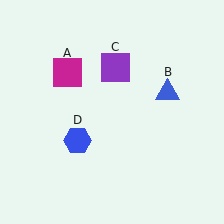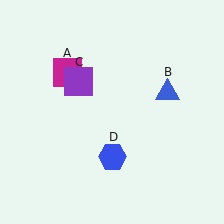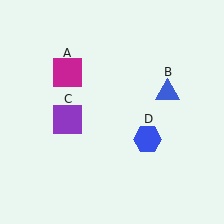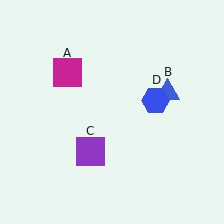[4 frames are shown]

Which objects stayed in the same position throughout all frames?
Magenta square (object A) and blue triangle (object B) remained stationary.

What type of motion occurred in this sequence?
The purple square (object C), blue hexagon (object D) rotated counterclockwise around the center of the scene.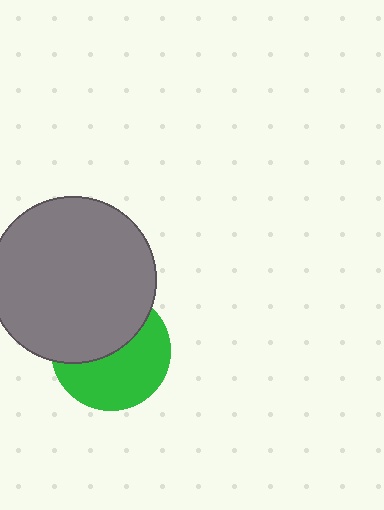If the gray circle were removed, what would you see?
You would see the complete green circle.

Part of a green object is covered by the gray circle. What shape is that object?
It is a circle.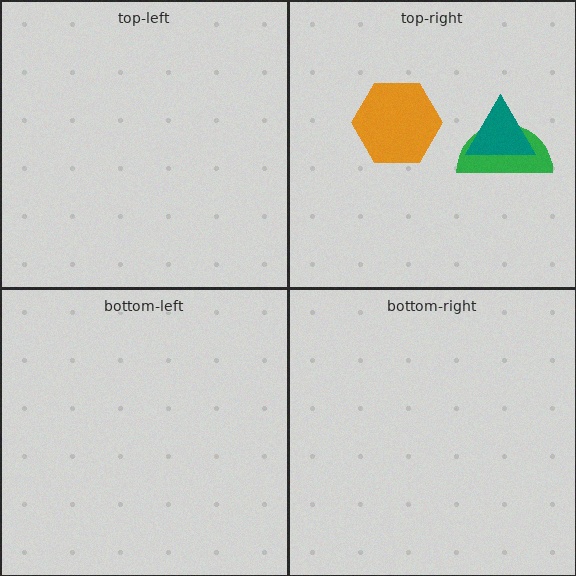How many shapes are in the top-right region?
3.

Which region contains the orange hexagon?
The top-right region.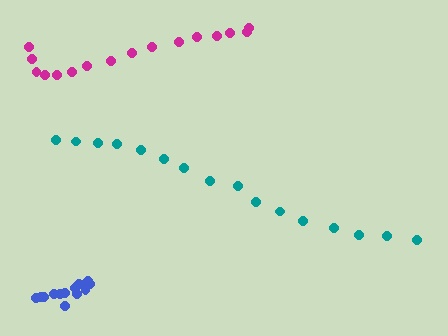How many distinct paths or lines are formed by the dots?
There are 3 distinct paths.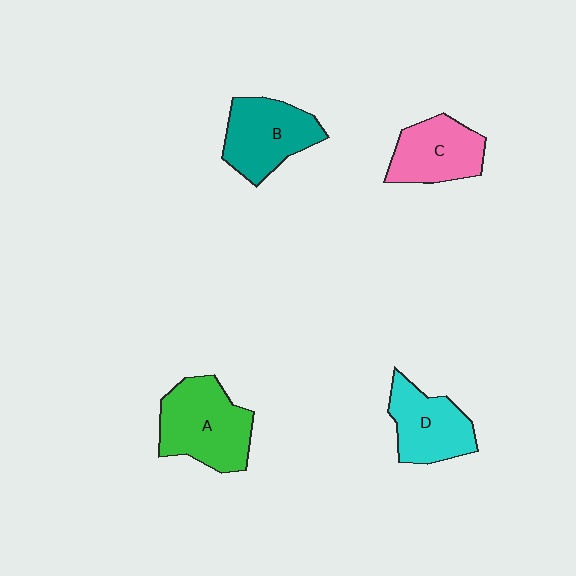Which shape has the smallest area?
Shape C (pink).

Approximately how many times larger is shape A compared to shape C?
Approximately 1.3 times.